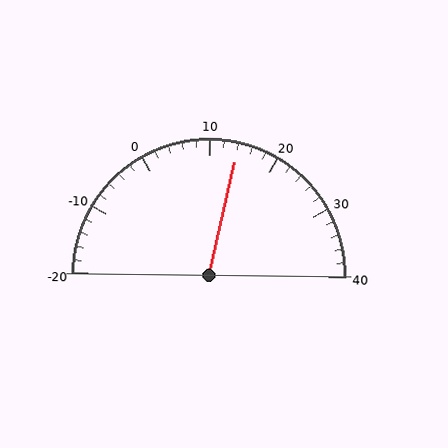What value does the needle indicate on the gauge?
The needle indicates approximately 14.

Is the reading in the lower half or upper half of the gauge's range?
The reading is in the upper half of the range (-20 to 40).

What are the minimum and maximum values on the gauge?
The gauge ranges from -20 to 40.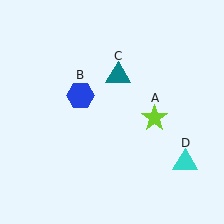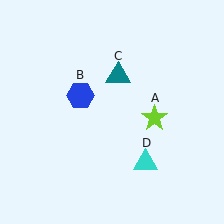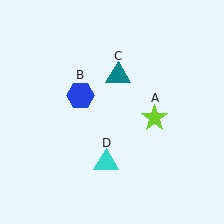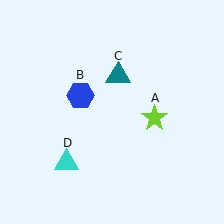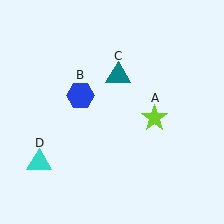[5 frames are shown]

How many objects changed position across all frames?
1 object changed position: cyan triangle (object D).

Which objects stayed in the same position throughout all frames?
Lime star (object A) and blue hexagon (object B) and teal triangle (object C) remained stationary.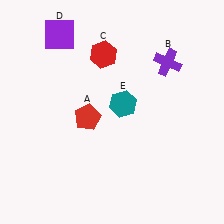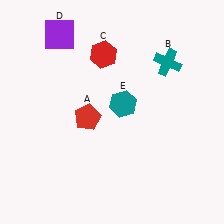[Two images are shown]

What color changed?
The cross (B) changed from purple in Image 1 to teal in Image 2.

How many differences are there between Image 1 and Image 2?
There is 1 difference between the two images.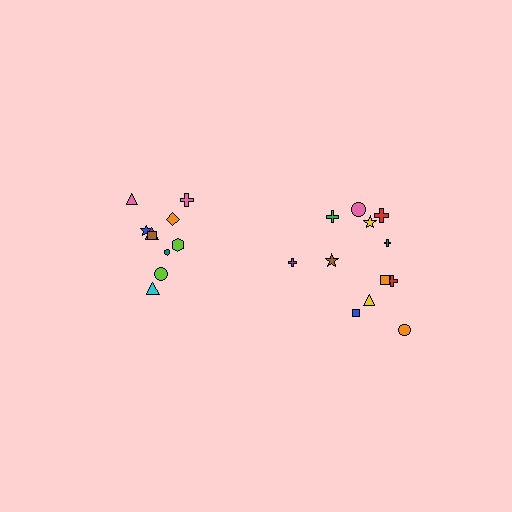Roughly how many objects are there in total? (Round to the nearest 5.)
Roughly 20 objects in total.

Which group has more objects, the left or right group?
The right group.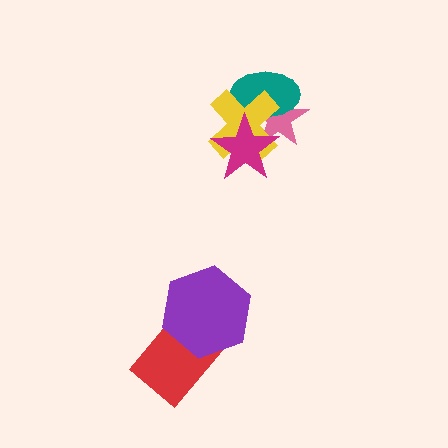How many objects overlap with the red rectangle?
1 object overlaps with the red rectangle.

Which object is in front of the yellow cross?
The magenta star is in front of the yellow cross.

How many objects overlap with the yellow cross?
3 objects overlap with the yellow cross.